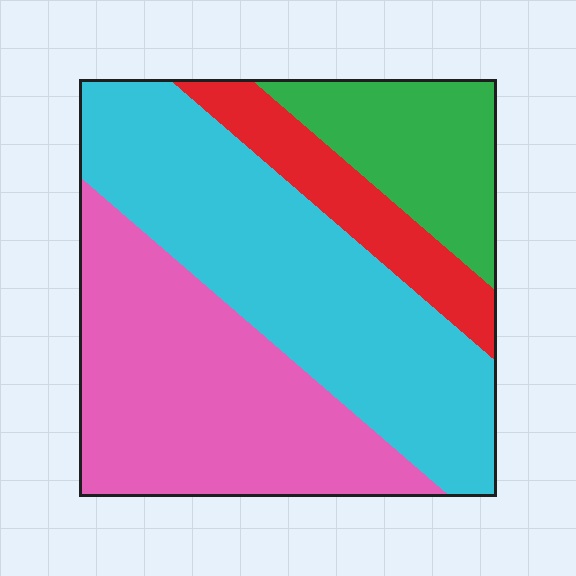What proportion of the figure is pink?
Pink takes up about one third (1/3) of the figure.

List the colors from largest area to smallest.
From largest to smallest: cyan, pink, green, red.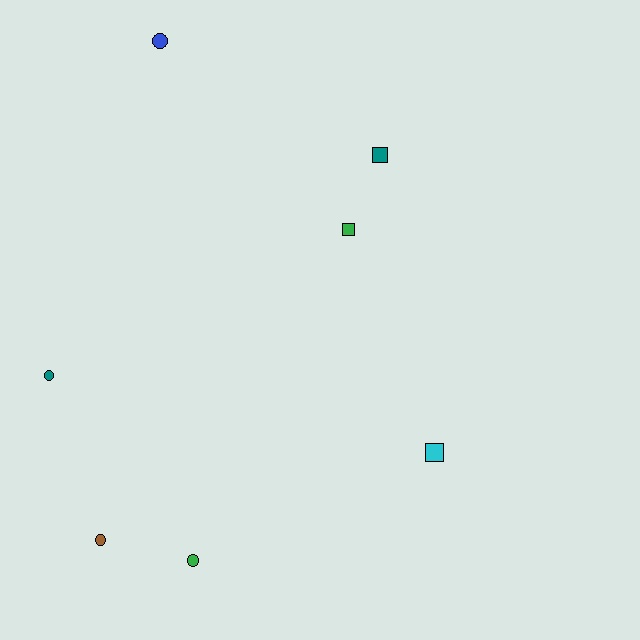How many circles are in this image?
There are 4 circles.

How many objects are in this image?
There are 7 objects.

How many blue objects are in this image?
There is 1 blue object.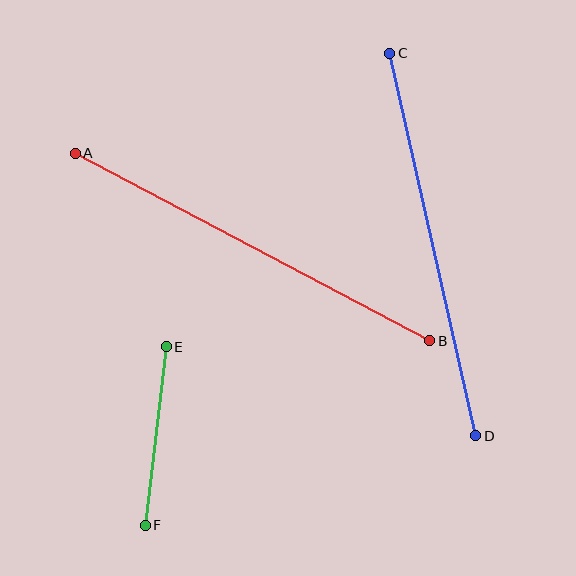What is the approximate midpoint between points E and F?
The midpoint is at approximately (156, 436) pixels.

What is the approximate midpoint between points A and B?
The midpoint is at approximately (252, 247) pixels.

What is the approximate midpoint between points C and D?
The midpoint is at approximately (433, 245) pixels.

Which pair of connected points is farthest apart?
Points A and B are farthest apart.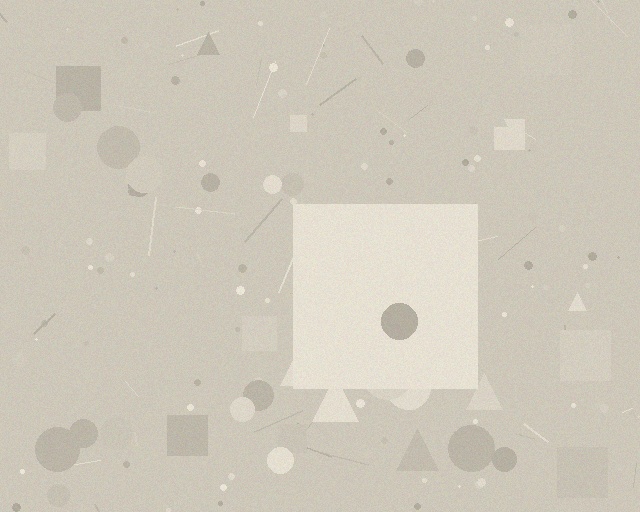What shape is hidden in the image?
A square is hidden in the image.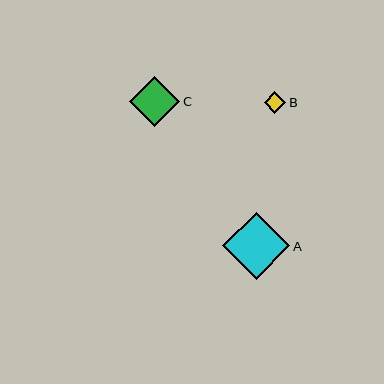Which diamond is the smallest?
Diamond B is the smallest with a size of approximately 22 pixels.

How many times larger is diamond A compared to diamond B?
Diamond A is approximately 3.1 times the size of diamond B.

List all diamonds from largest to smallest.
From largest to smallest: A, C, B.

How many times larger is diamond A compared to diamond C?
Diamond A is approximately 1.3 times the size of diamond C.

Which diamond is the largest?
Diamond A is the largest with a size of approximately 67 pixels.